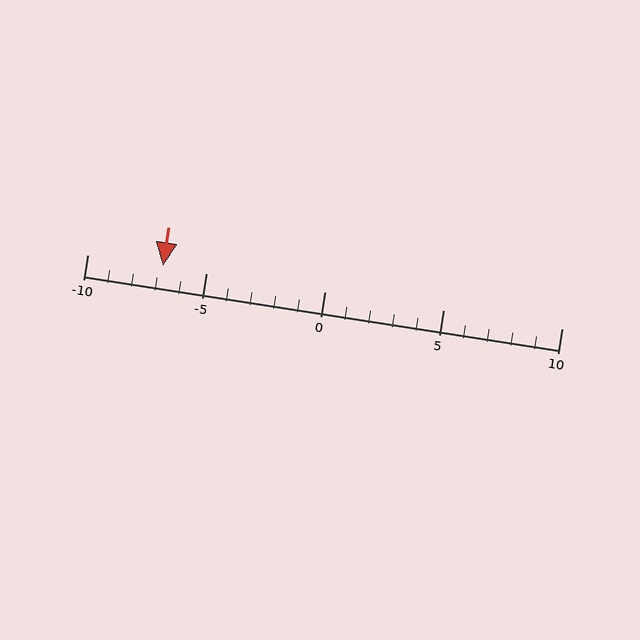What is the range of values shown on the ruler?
The ruler shows values from -10 to 10.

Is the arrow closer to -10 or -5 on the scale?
The arrow is closer to -5.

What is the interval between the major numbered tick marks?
The major tick marks are spaced 5 units apart.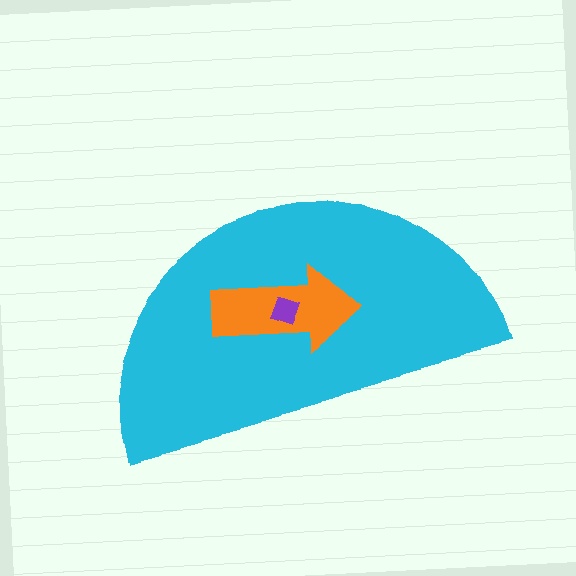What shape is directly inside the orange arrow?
The purple square.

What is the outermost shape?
The cyan semicircle.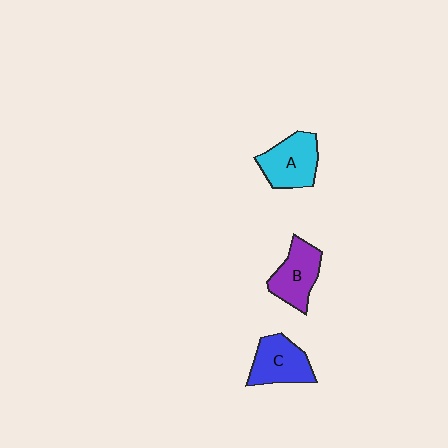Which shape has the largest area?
Shape A (cyan).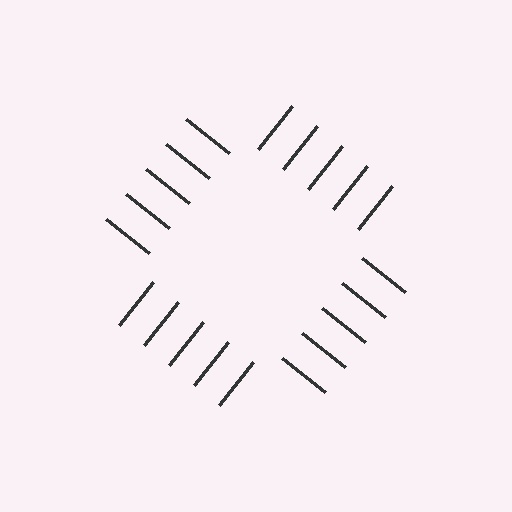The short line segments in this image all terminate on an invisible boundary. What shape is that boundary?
An illusory square — the line segments terminate on its edges but no continuous stroke is drawn.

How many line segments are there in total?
20 — 5 along each of the 4 edges.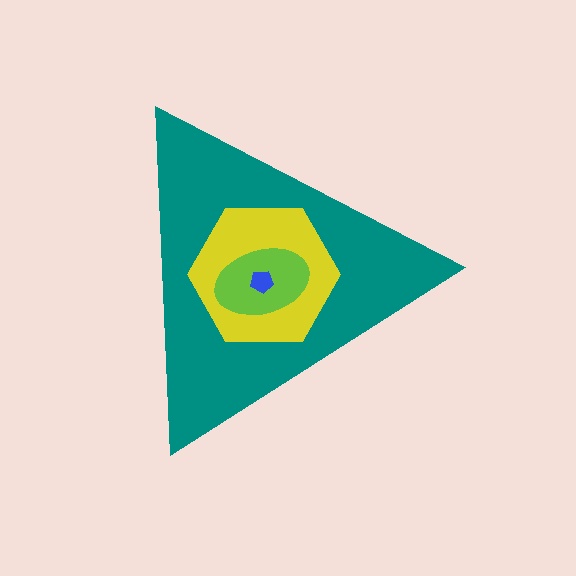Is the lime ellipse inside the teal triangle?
Yes.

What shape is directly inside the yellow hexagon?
The lime ellipse.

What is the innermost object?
The blue pentagon.